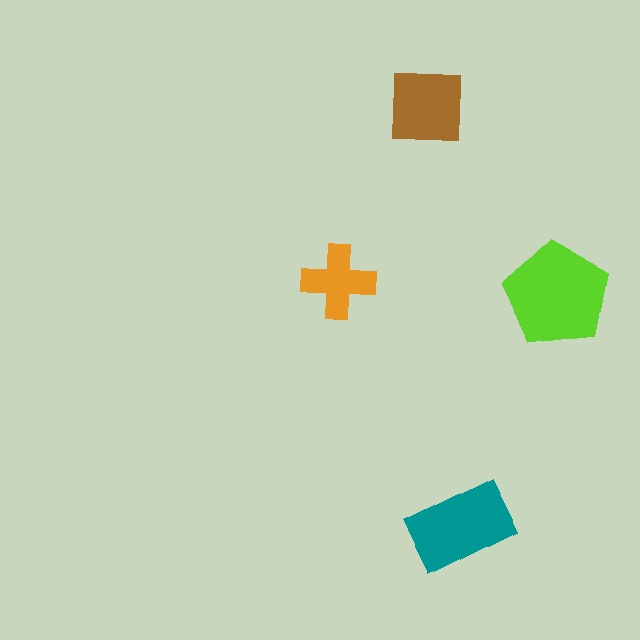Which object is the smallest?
The orange cross.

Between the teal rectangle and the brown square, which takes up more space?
The teal rectangle.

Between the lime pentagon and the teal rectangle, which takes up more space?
The lime pentagon.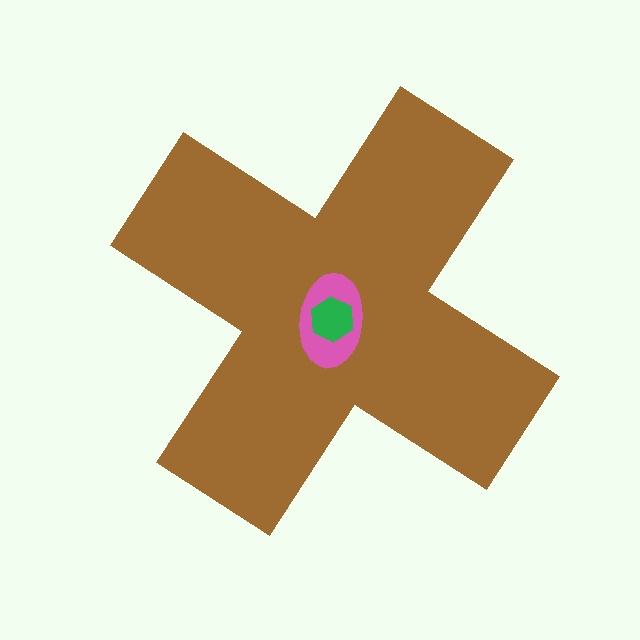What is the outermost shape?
The brown cross.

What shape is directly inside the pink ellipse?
The green hexagon.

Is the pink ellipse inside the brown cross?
Yes.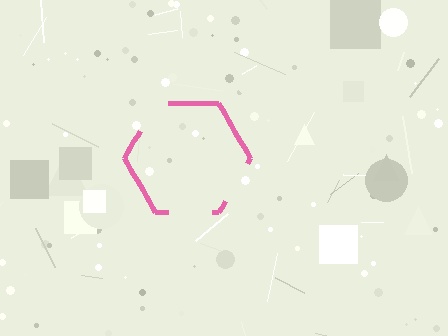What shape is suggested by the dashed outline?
The dashed outline suggests a hexagon.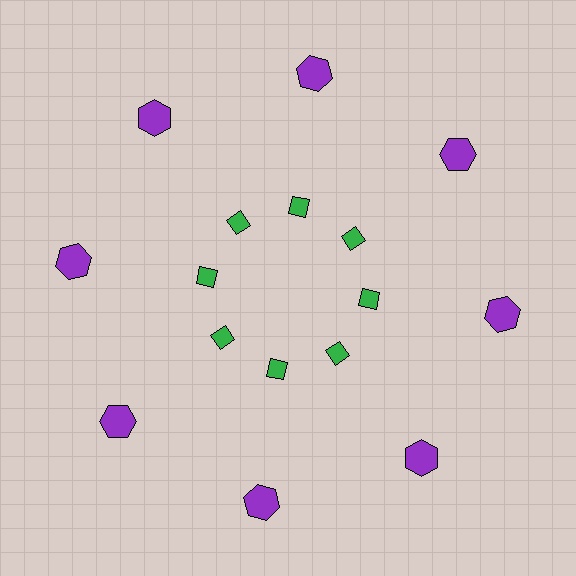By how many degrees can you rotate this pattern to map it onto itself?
The pattern maps onto itself every 45 degrees of rotation.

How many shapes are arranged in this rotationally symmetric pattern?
There are 16 shapes, arranged in 8 groups of 2.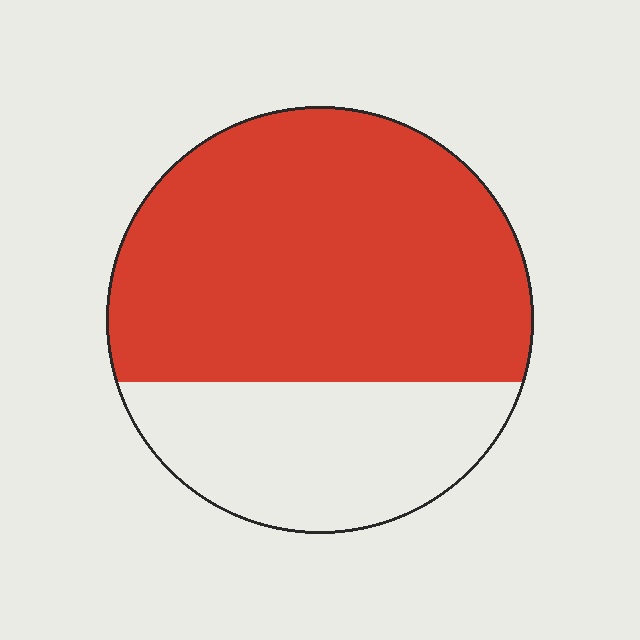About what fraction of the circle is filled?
About two thirds (2/3).